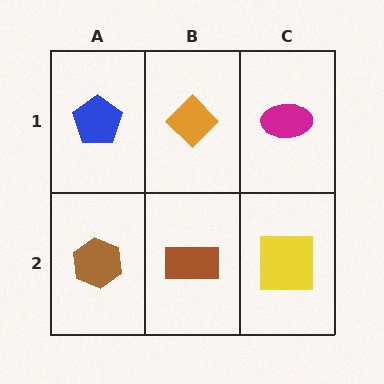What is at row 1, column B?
An orange diamond.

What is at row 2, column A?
A brown hexagon.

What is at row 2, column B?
A brown rectangle.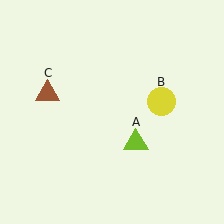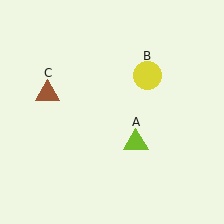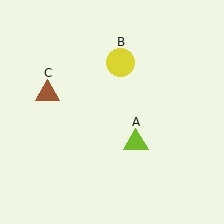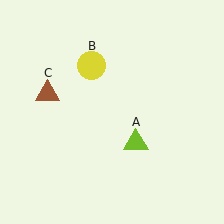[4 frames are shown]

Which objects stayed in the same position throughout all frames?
Lime triangle (object A) and brown triangle (object C) remained stationary.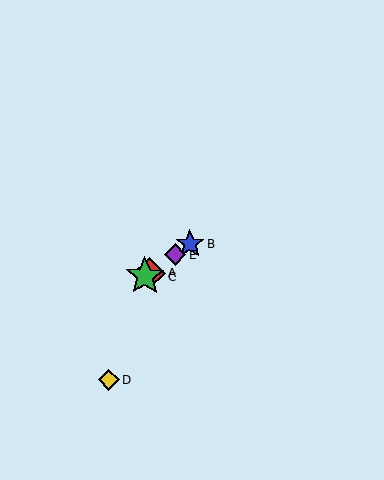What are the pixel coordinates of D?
Object D is at (109, 380).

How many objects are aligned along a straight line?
4 objects (A, B, C, E) are aligned along a straight line.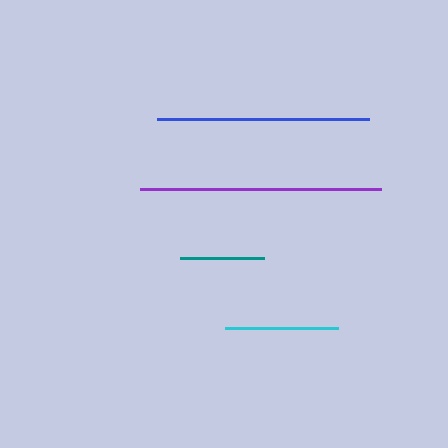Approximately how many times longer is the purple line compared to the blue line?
The purple line is approximately 1.1 times the length of the blue line.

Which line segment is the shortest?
The teal line is the shortest at approximately 84 pixels.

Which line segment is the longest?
The purple line is the longest at approximately 241 pixels.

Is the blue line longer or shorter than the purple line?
The purple line is longer than the blue line.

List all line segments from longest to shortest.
From longest to shortest: purple, blue, cyan, teal.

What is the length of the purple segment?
The purple segment is approximately 241 pixels long.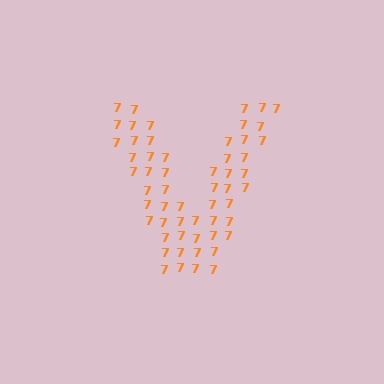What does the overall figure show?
The overall figure shows the letter V.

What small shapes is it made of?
It is made of small digit 7's.